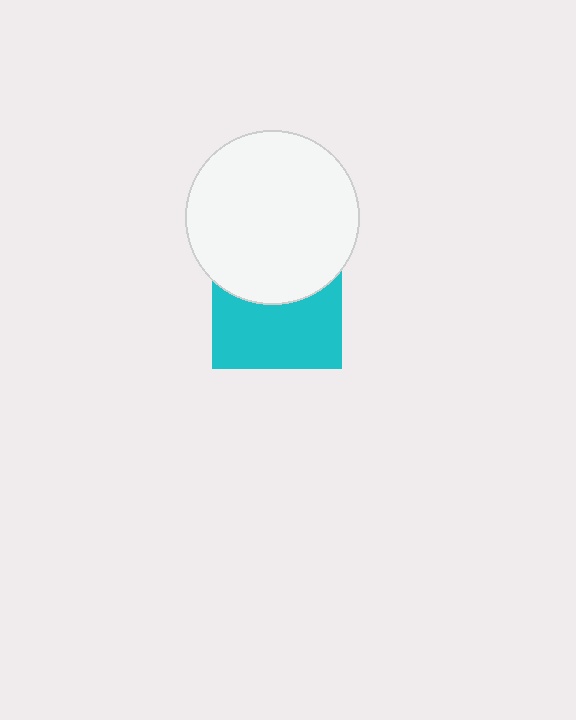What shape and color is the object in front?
The object in front is a white circle.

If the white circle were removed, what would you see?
You would see the complete cyan square.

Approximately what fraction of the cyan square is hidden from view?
Roughly 43% of the cyan square is hidden behind the white circle.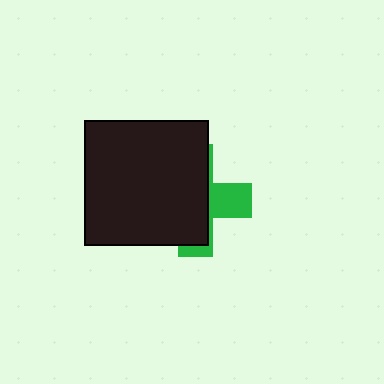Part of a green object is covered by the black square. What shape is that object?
It is a cross.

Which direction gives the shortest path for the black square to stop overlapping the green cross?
Moving left gives the shortest separation.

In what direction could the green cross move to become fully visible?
The green cross could move right. That would shift it out from behind the black square entirely.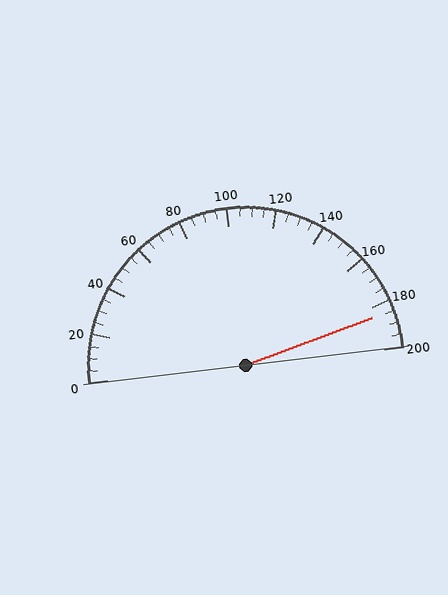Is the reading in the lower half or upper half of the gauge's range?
The reading is in the upper half of the range (0 to 200).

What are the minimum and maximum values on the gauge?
The gauge ranges from 0 to 200.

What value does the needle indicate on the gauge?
The needle indicates approximately 185.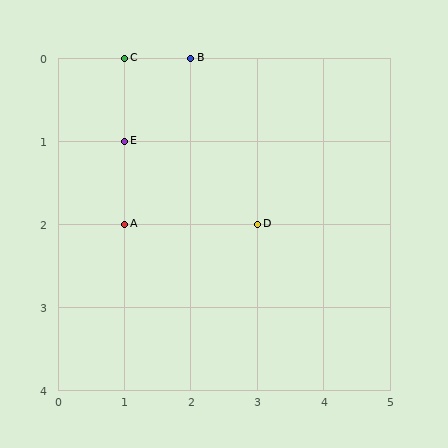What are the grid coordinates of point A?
Point A is at grid coordinates (1, 2).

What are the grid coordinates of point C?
Point C is at grid coordinates (1, 0).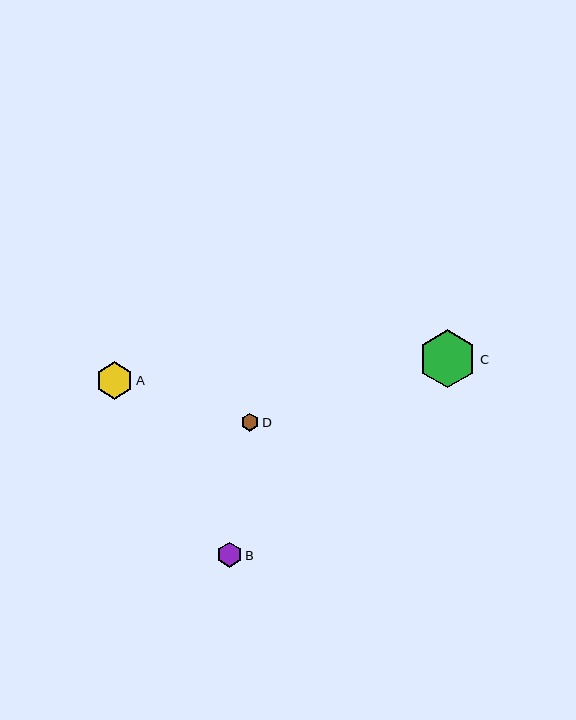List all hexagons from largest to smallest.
From largest to smallest: C, A, B, D.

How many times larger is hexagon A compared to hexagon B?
Hexagon A is approximately 1.5 times the size of hexagon B.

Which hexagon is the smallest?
Hexagon D is the smallest with a size of approximately 18 pixels.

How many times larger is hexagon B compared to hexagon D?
Hexagon B is approximately 1.4 times the size of hexagon D.